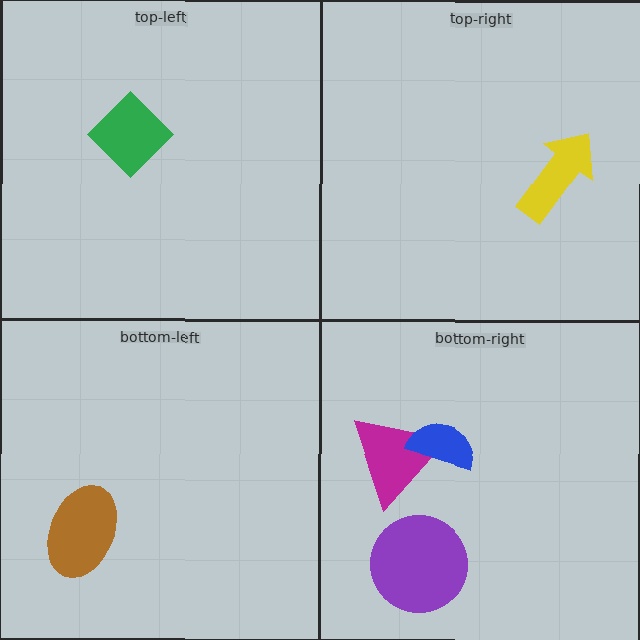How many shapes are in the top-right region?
1.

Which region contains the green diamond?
The top-left region.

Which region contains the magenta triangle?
The bottom-right region.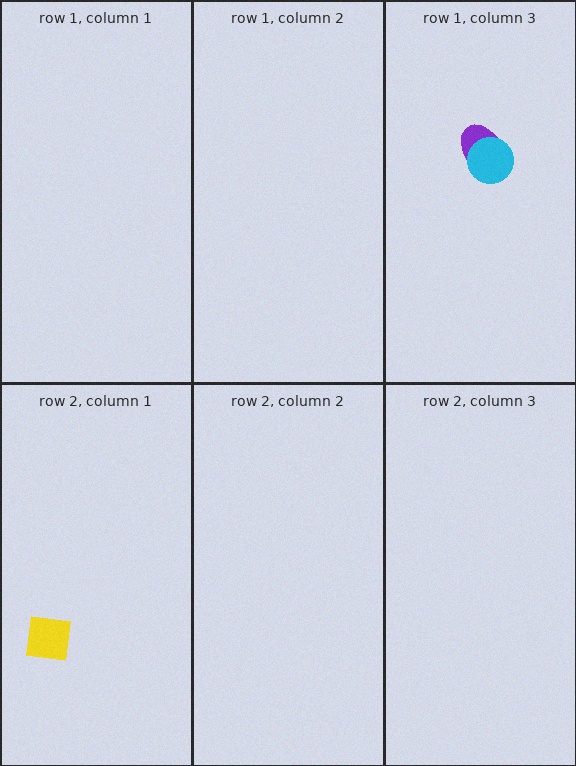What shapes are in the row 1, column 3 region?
The purple ellipse, the cyan circle.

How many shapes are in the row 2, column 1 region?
1.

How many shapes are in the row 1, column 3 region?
2.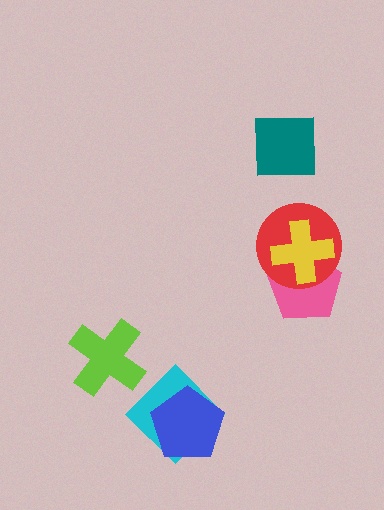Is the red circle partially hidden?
Yes, it is partially covered by another shape.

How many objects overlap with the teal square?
0 objects overlap with the teal square.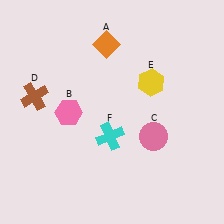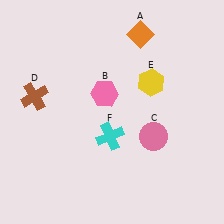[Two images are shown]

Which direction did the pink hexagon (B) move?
The pink hexagon (B) moved right.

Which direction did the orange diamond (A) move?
The orange diamond (A) moved right.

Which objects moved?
The objects that moved are: the orange diamond (A), the pink hexagon (B).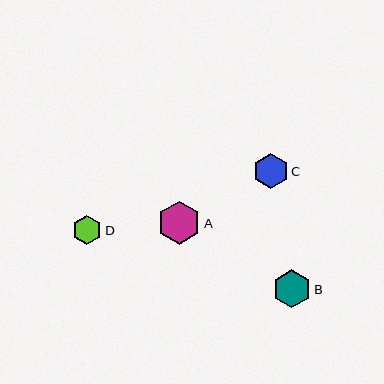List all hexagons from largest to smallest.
From largest to smallest: A, B, C, D.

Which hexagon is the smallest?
Hexagon D is the smallest with a size of approximately 30 pixels.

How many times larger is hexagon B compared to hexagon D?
Hexagon B is approximately 1.3 times the size of hexagon D.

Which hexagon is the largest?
Hexagon A is the largest with a size of approximately 43 pixels.